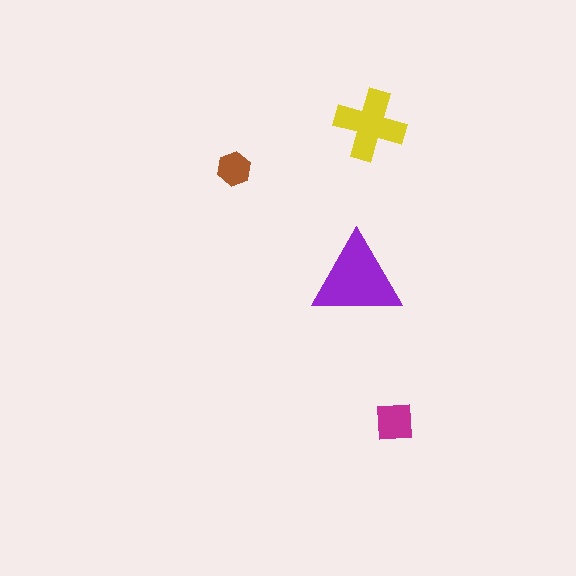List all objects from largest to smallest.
The purple triangle, the yellow cross, the magenta square, the brown hexagon.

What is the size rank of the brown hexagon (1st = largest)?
4th.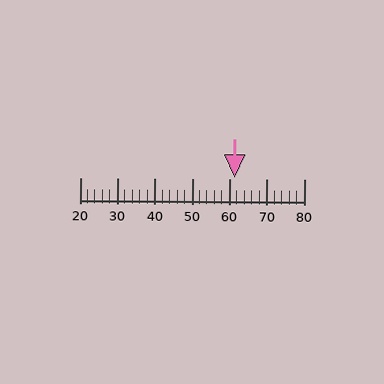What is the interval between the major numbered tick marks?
The major tick marks are spaced 10 units apart.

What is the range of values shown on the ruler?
The ruler shows values from 20 to 80.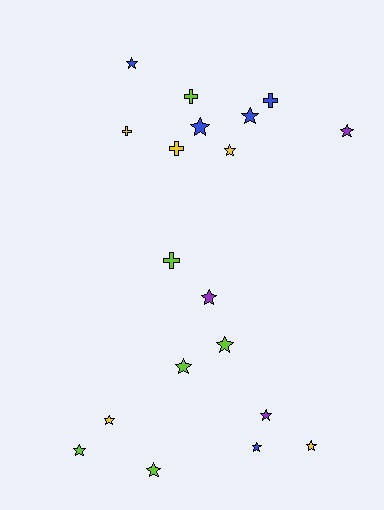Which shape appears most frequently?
Star, with 14 objects.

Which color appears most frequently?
Lime, with 6 objects.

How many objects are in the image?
There are 19 objects.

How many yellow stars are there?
There are 3 yellow stars.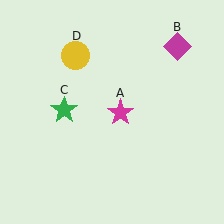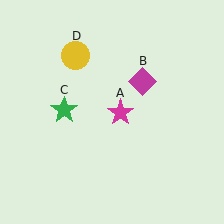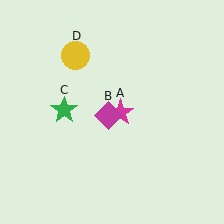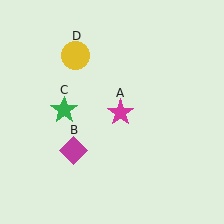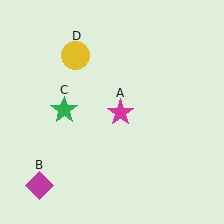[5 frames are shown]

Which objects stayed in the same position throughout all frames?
Magenta star (object A) and green star (object C) and yellow circle (object D) remained stationary.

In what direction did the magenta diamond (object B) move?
The magenta diamond (object B) moved down and to the left.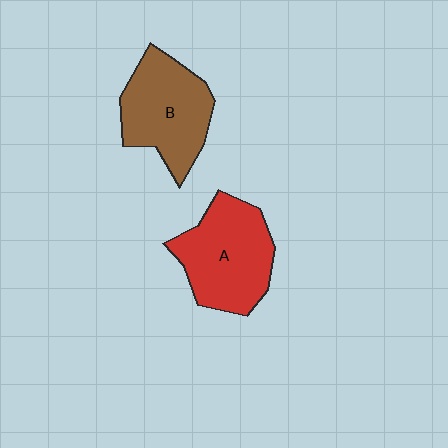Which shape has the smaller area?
Shape B (brown).